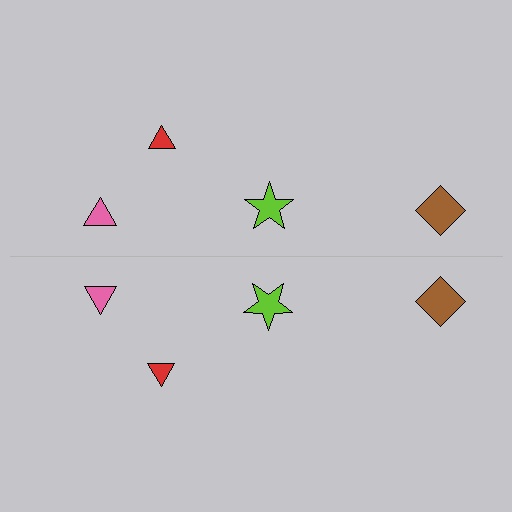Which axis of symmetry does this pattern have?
The pattern has a horizontal axis of symmetry running through the center of the image.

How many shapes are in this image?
There are 8 shapes in this image.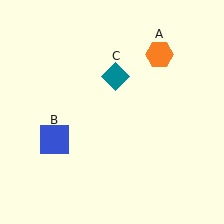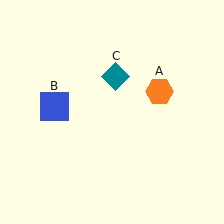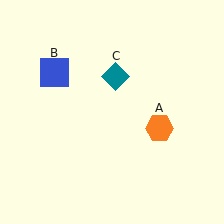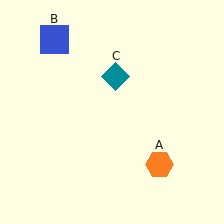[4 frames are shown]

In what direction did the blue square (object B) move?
The blue square (object B) moved up.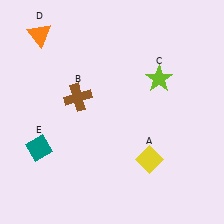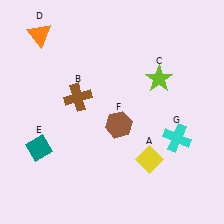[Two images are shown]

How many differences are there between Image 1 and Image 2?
There are 2 differences between the two images.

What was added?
A brown hexagon (F), a cyan cross (G) were added in Image 2.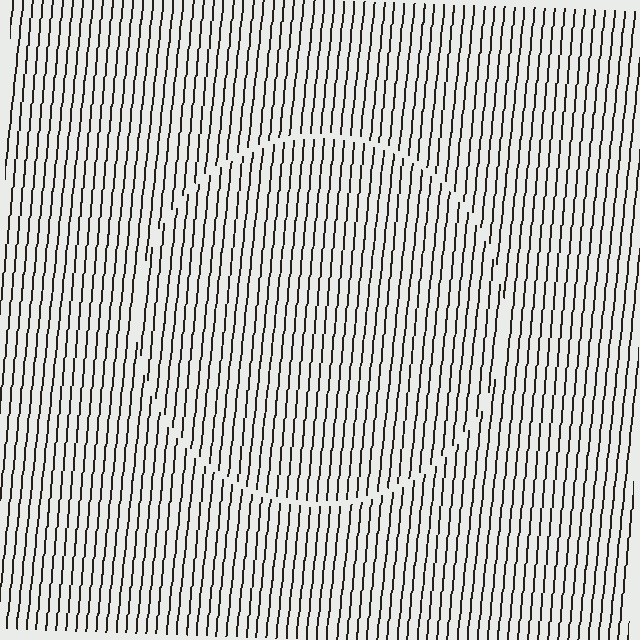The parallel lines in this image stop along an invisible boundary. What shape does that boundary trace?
An illusory circle. The interior of the shape contains the same grating, shifted by half a period — the contour is defined by the phase discontinuity where line-ends from the inner and outer gratings abut.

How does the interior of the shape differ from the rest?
The interior of the shape contains the same grating, shifted by half a period — the contour is defined by the phase discontinuity where line-ends from the inner and outer gratings abut.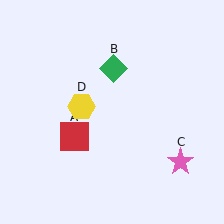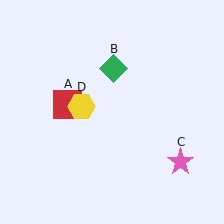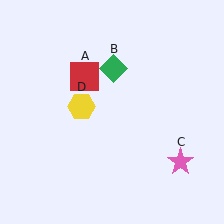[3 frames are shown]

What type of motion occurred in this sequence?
The red square (object A) rotated clockwise around the center of the scene.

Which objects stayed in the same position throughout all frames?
Green diamond (object B) and pink star (object C) and yellow hexagon (object D) remained stationary.